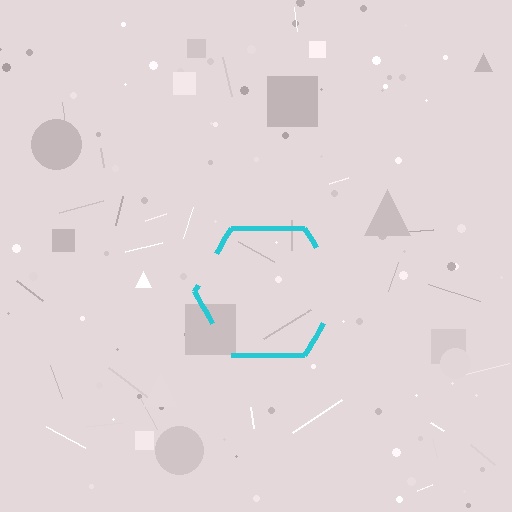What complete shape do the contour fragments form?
The contour fragments form a hexagon.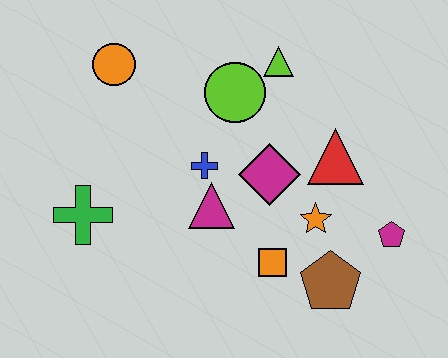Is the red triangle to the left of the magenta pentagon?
Yes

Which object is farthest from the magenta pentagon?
The orange circle is farthest from the magenta pentagon.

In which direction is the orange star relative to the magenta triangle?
The orange star is to the right of the magenta triangle.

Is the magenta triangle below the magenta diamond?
Yes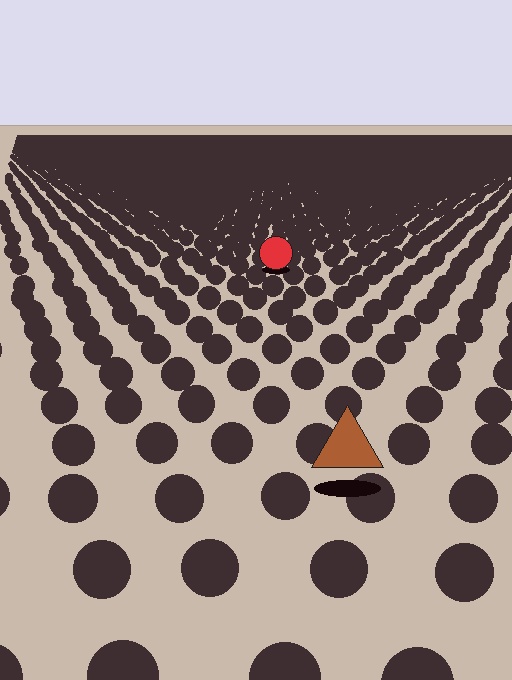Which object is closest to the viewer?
The brown triangle is closest. The texture marks near it are larger and more spread out.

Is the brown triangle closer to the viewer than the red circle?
Yes. The brown triangle is closer — you can tell from the texture gradient: the ground texture is coarser near it.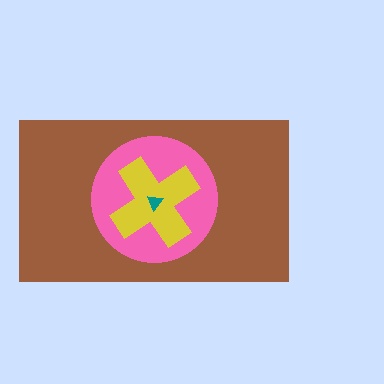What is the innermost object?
The teal triangle.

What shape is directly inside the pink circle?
The yellow cross.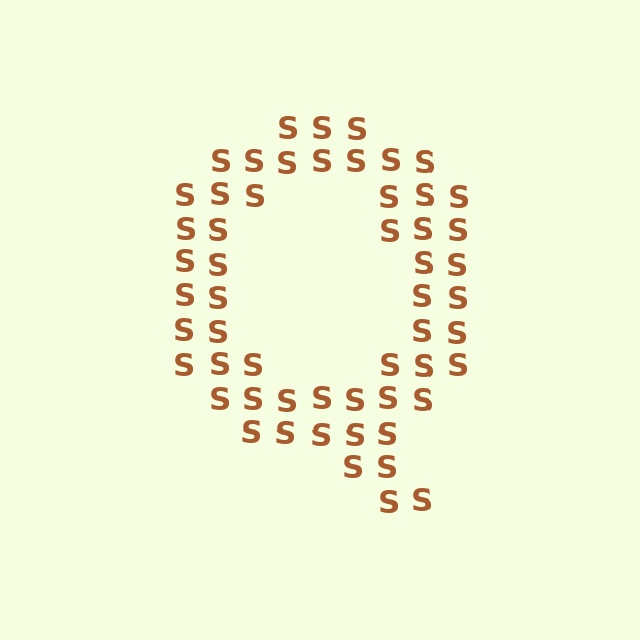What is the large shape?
The large shape is the letter Q.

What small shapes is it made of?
It is made of small letter S's.